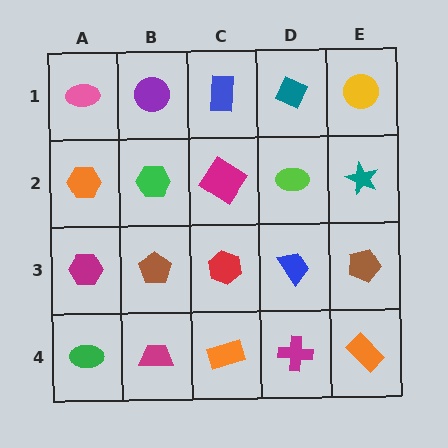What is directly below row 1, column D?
A lime ellipse.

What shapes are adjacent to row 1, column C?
A magenta diamond (row 2, column C), a purple circle (row 1, column B), a teal diamond (row 1, column D).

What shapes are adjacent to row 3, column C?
A magenta diamond (row 2, column C), an orange rectangle (row 4, column C), a brown pentagon (row 3, column B), a blue trapezoid (row 3, column D).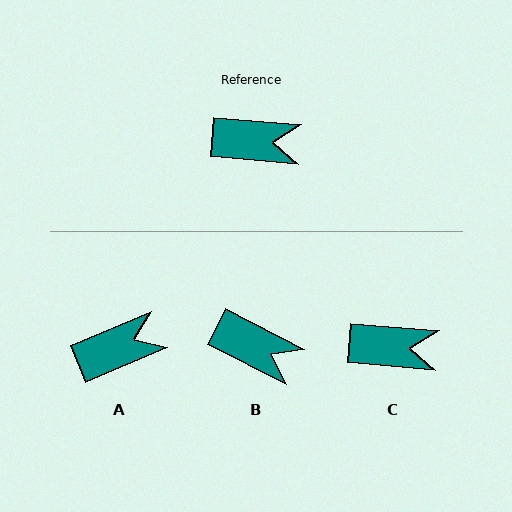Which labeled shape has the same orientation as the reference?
C.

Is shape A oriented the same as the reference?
No, it is off by about 27 degrees.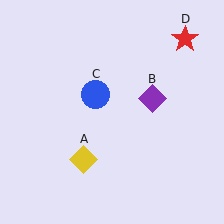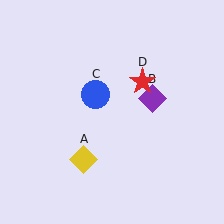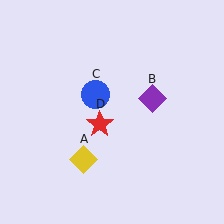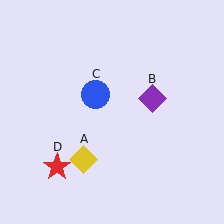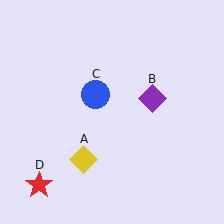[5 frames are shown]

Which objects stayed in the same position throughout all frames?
Yellow diamond (object A) and purple diamond (object B) and blue circle (object C) remained stationary.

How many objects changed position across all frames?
1 object changed position: red star (object D).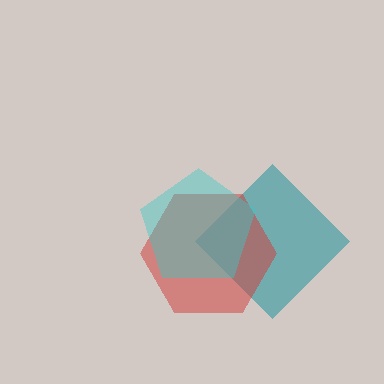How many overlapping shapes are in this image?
There are 3 overlapping shapes in the image.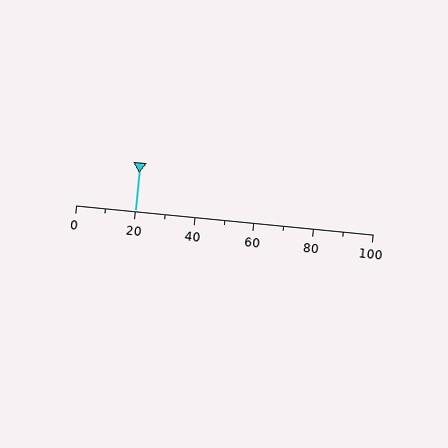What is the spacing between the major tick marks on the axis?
The major ticks are spaced 20 apart.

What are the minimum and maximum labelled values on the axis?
The axis runs from 0 to 100.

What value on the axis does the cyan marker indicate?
The marker indicates approximately 20.